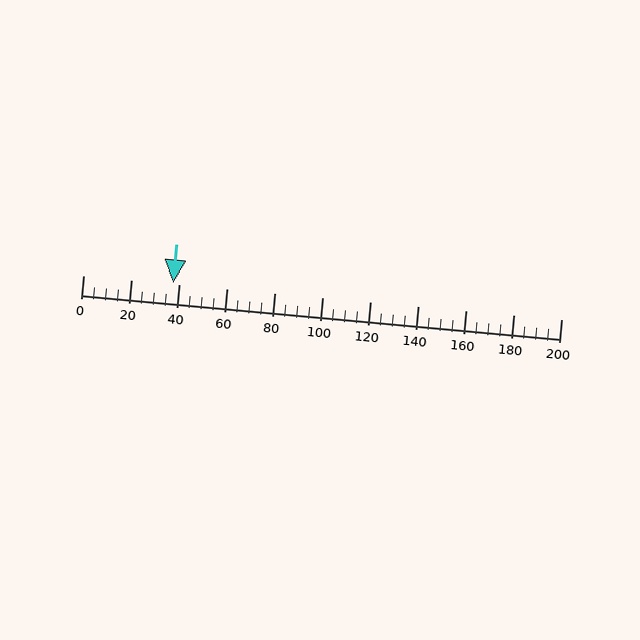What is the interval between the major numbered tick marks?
The major tick marks are spaced 20 units apart.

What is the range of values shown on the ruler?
The ruler shows values from 0 to 200.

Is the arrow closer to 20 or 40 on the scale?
The arrow is closer to 40.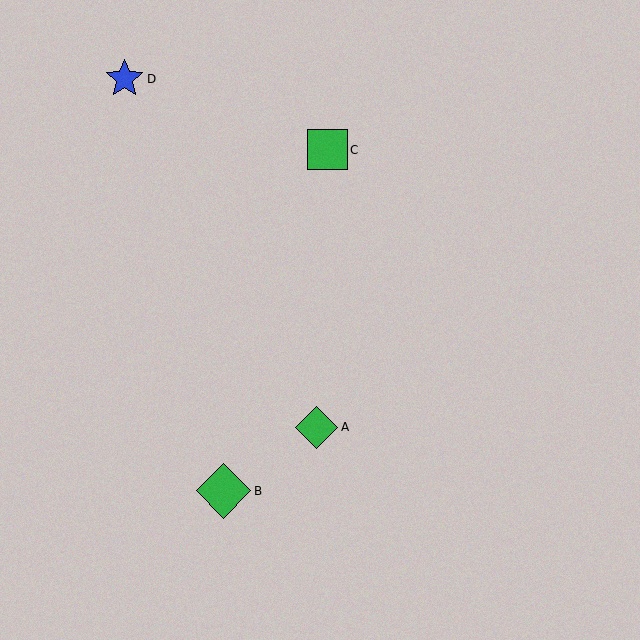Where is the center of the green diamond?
The center of the green diamond is at (223, 491).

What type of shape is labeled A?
Shape A is a green diamond.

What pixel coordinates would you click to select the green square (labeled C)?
Click at (327, 150) to select the green square C.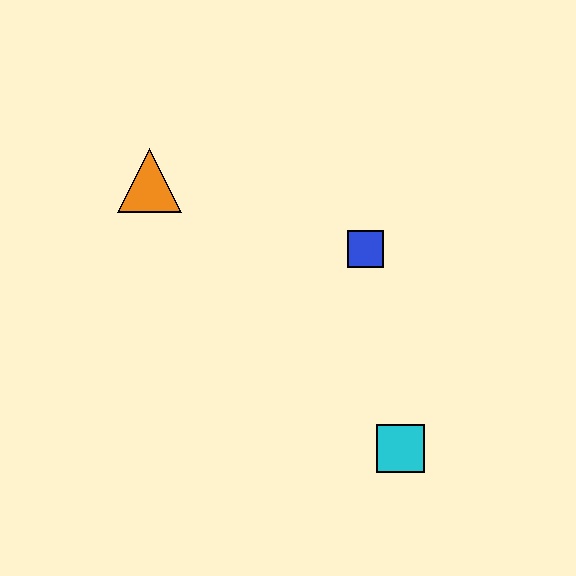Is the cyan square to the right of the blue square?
Yes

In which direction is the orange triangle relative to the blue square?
The orange triangle is to the left of the blue square.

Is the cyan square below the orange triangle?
Yes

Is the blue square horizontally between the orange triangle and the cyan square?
Yes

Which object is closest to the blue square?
The cyan square is closest to the blue square.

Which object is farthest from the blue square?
The orange triangle is farthest from the blue square.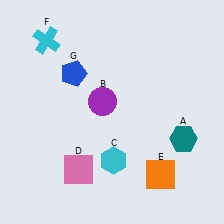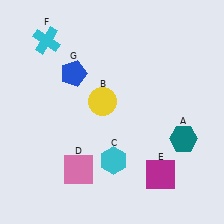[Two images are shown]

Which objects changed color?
B changed from purple to yellow. E changed from orange to magenta.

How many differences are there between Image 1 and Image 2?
There are 2 differences between the two images.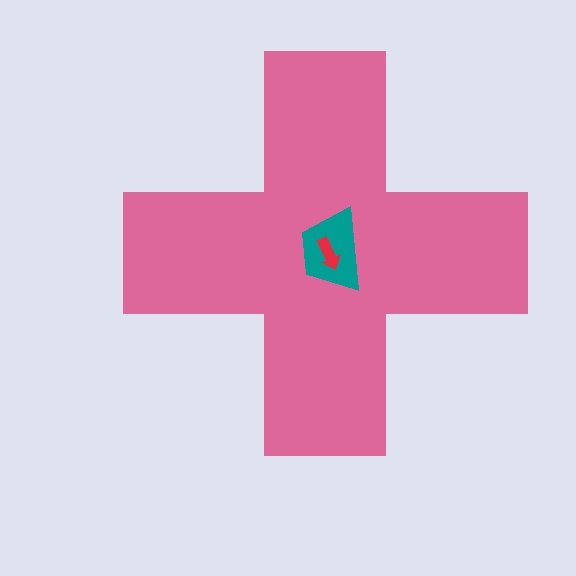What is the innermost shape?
The red arrow.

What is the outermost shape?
The pink cross.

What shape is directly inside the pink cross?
The teal trapezoid.